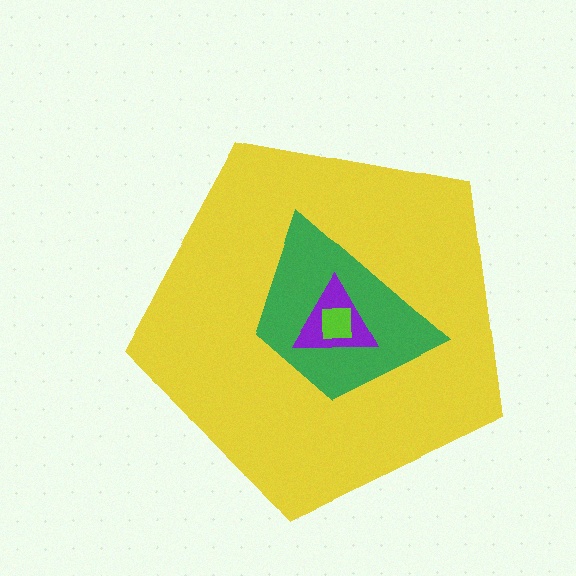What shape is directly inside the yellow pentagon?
The green trapezoid.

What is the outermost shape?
The yellow pentagon.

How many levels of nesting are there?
4.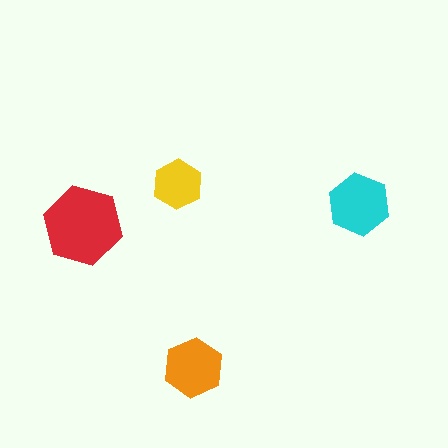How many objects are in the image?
There are 4 objects in the image.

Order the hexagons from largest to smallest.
the red one, the cyan one, the orange one, the yellow one.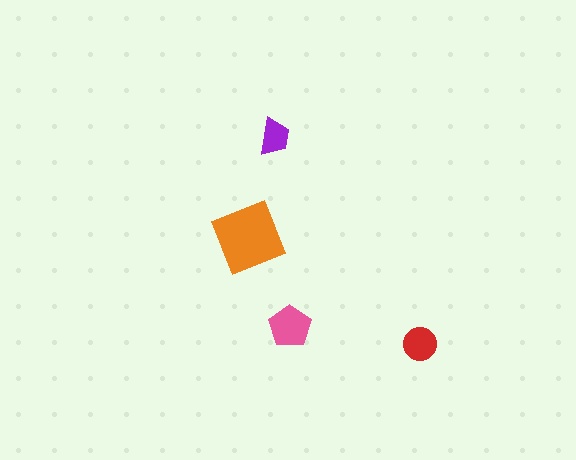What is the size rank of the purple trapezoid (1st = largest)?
4th.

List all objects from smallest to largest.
The purple trapezoid, the red circle, the pink pentagon, the orange square.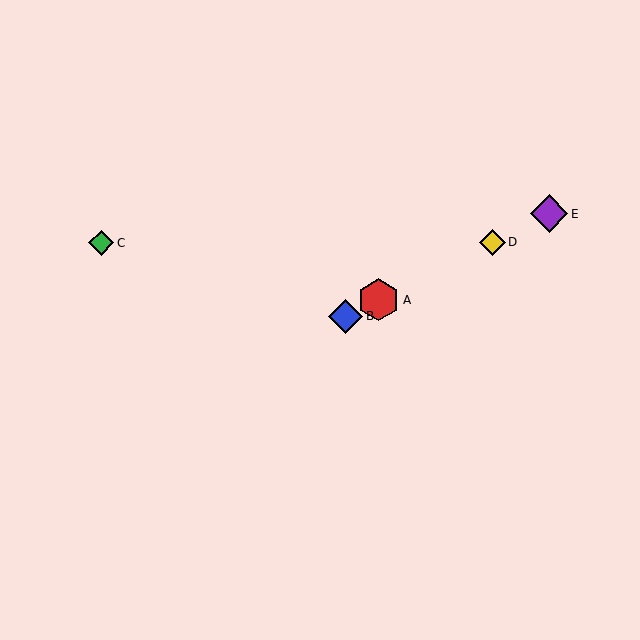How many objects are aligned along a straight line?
4 objects (A, B, D, E) are aligned along a straight line.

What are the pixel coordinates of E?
Object E is at (549, 214).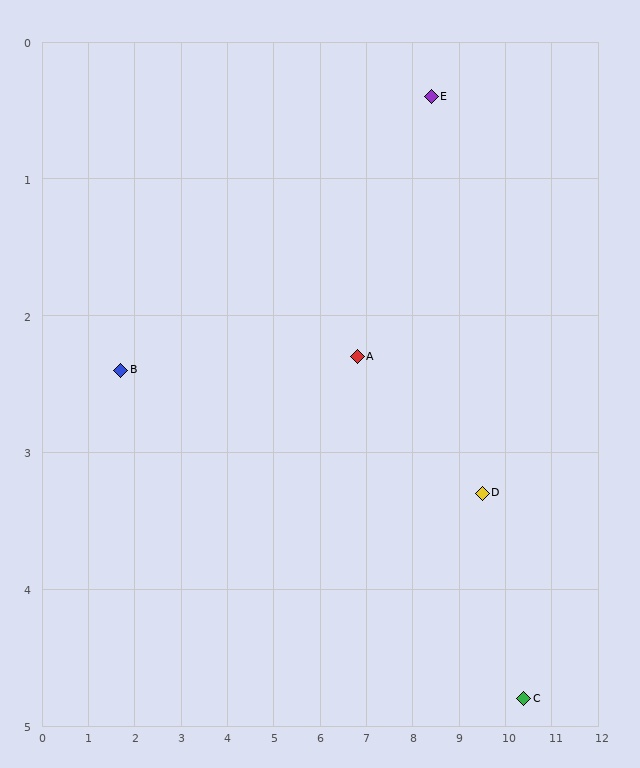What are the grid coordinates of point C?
Point C is at approximately (10.4, 4.8).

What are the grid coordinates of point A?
Point A is at approximately (6.8, 2.3).